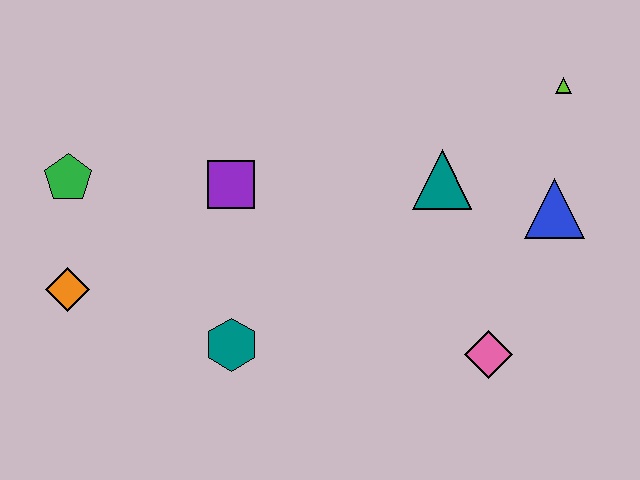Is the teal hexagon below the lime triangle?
Yes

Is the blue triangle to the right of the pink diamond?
Yes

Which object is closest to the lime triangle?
The blue triangle is closest to the lime triangle.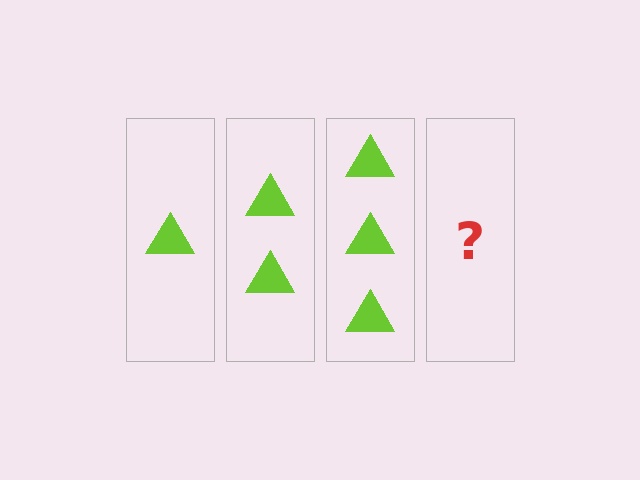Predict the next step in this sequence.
The next step is 4 triangles.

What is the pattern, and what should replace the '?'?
The pattern is that each step adds one more triangle. The '?' should be 4 triangles.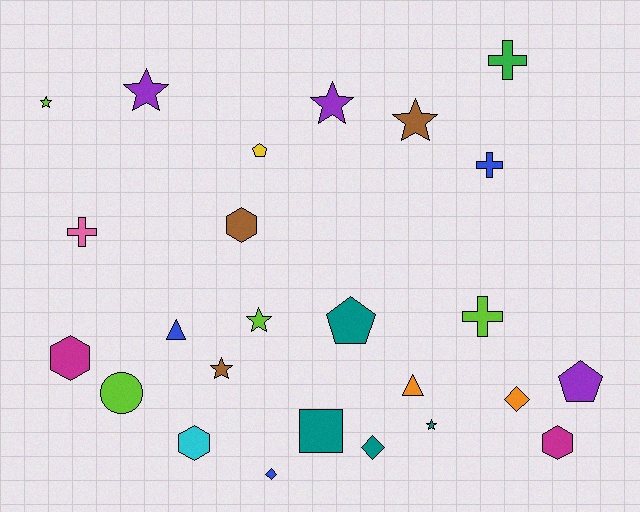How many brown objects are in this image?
There are 3 brown objects.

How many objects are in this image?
There are 25 objects.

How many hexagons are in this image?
There are 4 hexagons.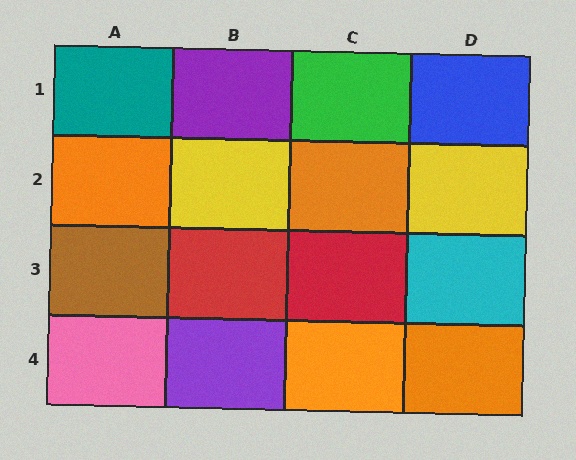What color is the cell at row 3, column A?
Brown.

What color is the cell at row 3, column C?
Red.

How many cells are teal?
1 cell is teal.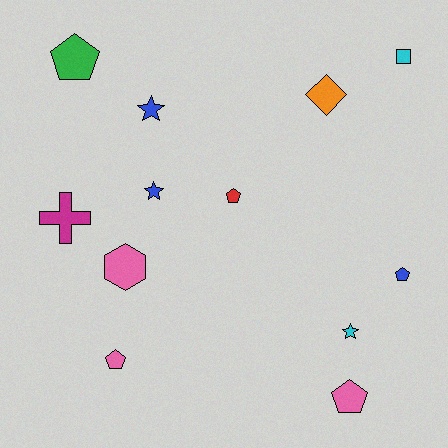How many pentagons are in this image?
There are 5 pentagons.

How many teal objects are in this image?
There are no teal objects.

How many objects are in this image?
There are 12 objects.